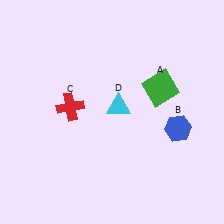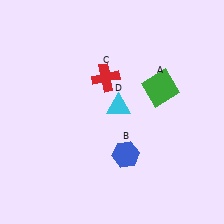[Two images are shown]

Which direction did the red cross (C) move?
The red cross (C) moved right.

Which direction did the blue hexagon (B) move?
The blue hexagon (B) moved left.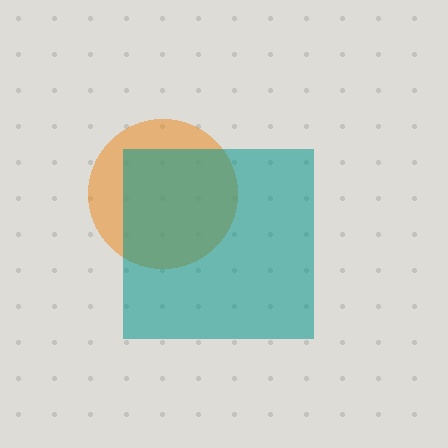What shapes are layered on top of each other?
The layered shapes are: an orange circle, a teal square.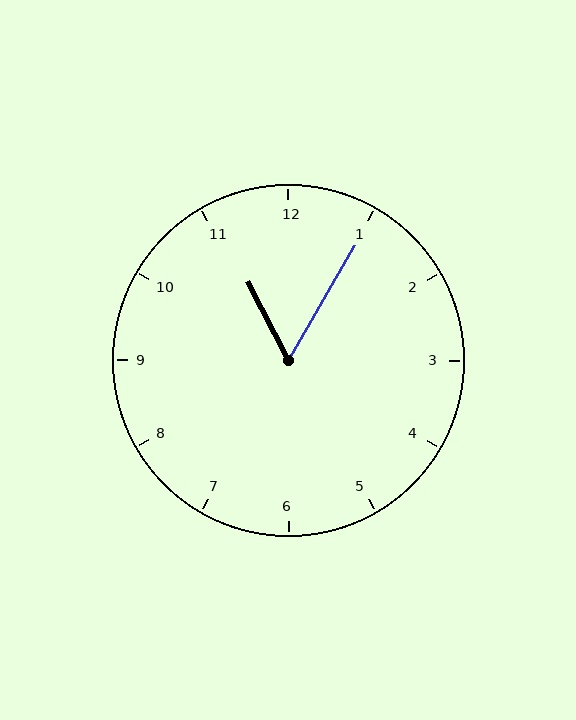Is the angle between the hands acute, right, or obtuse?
It is acute.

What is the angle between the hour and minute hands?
Approximately 58 degrees.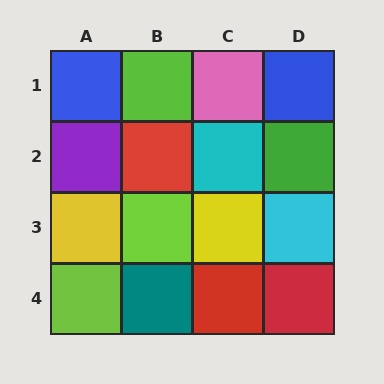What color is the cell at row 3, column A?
Yellow.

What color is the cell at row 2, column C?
Cyan.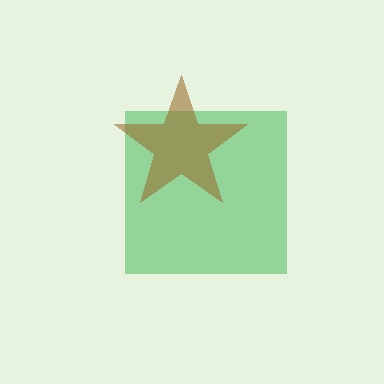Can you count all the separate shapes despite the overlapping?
Yes, there are 2 separate shapes.